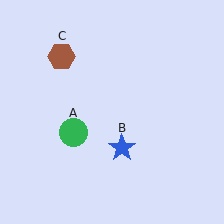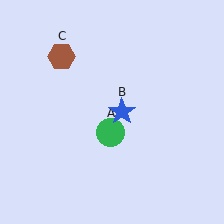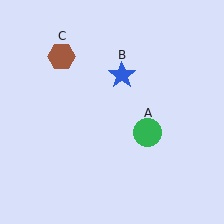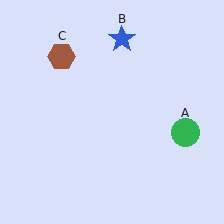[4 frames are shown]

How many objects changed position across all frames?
2 objects changed position: green circle (object A), blue star (object B).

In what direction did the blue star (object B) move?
The blue star (object B) moved up.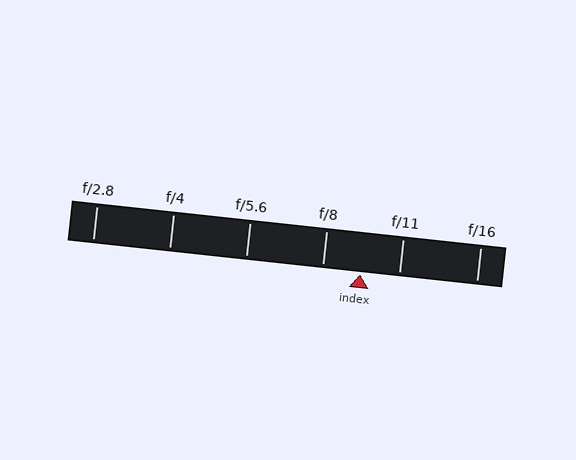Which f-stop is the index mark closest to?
The index mark is closest to f/8.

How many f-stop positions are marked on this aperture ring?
There are 6 f-stop positions marked.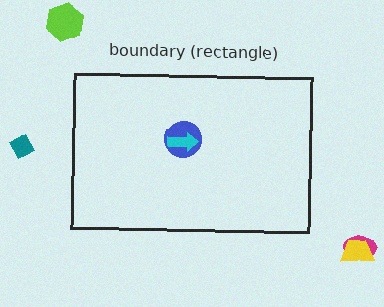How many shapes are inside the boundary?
2 inside, 4 outside.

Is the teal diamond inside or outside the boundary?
Outside.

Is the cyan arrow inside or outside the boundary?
Inside.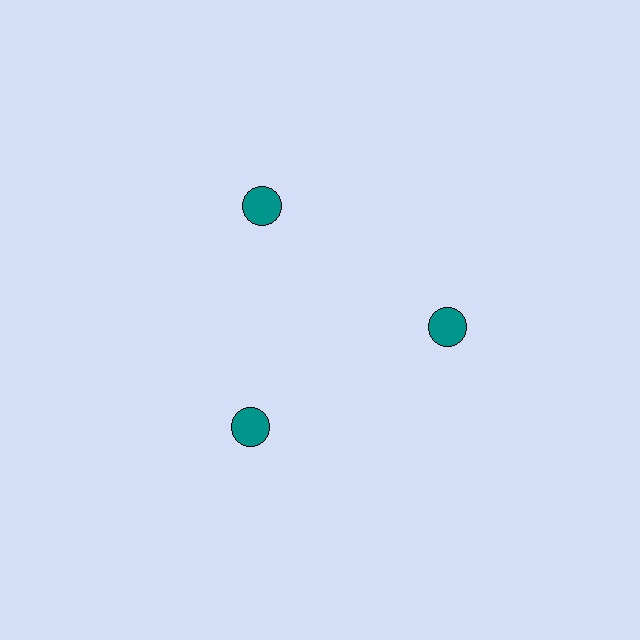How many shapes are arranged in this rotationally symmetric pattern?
There are 3 shapes, arranged in 3 groups of 1.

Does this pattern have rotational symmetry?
Yes, this pattern has 3-fold rotational symmetry. It looks the same after rotating 120 degrees around the center.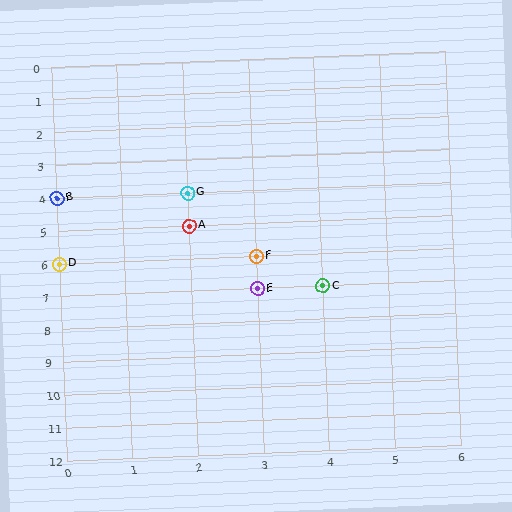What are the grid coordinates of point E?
Point E is at grid coordinates (3, 7).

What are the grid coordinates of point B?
Point B is at grid coordinates (0, 4).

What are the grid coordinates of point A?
Point A is at grid coordinates (2, 5).